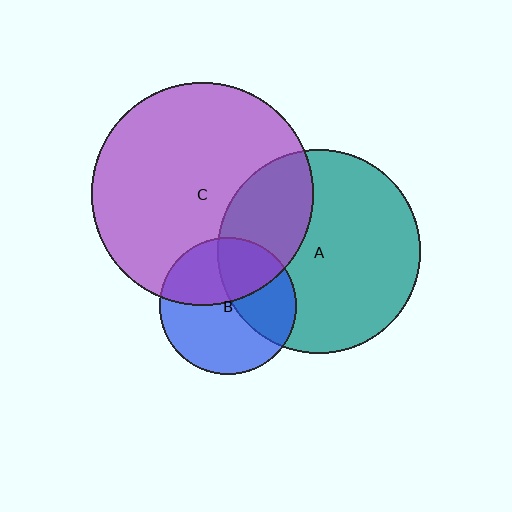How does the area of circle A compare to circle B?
Approximately 2.2 times.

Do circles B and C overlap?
Yes.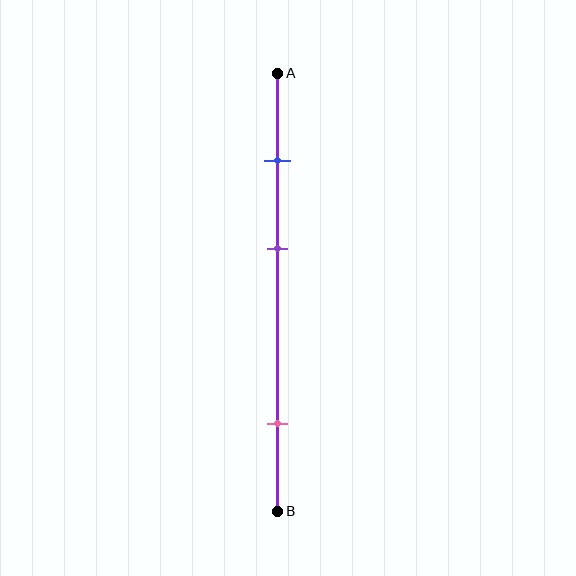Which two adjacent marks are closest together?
The blue and purple marks are the closest adjacent pair.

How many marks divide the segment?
There are 3 marks dividing the segment.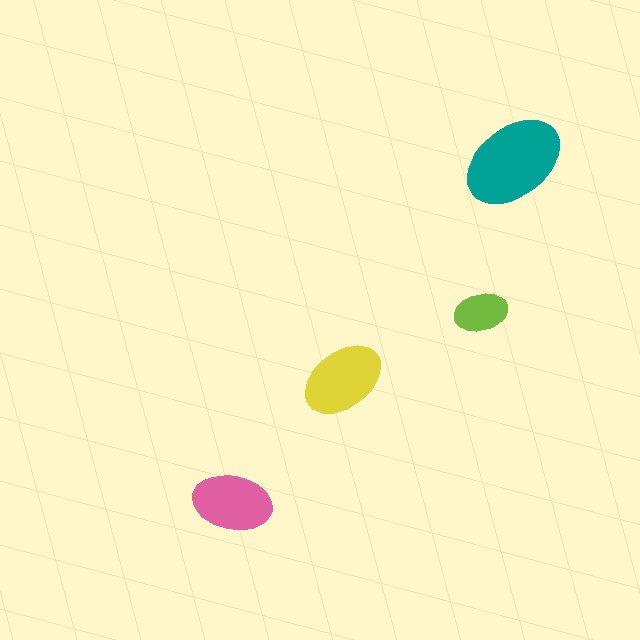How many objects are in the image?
There are 4 objects in the image.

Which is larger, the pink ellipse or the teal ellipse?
The teal one.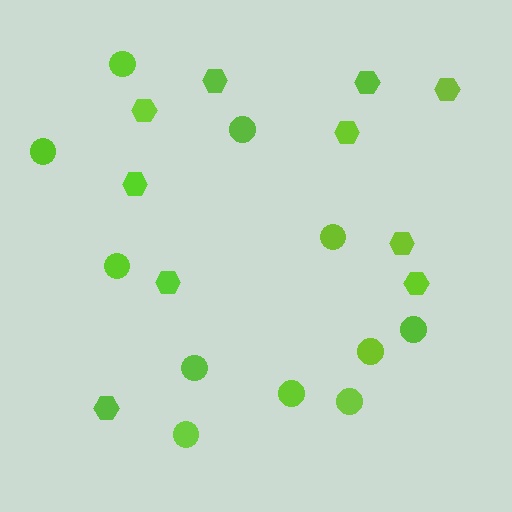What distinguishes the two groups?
There are 2 groups: one group of circles (11) and one group of hexagons (10).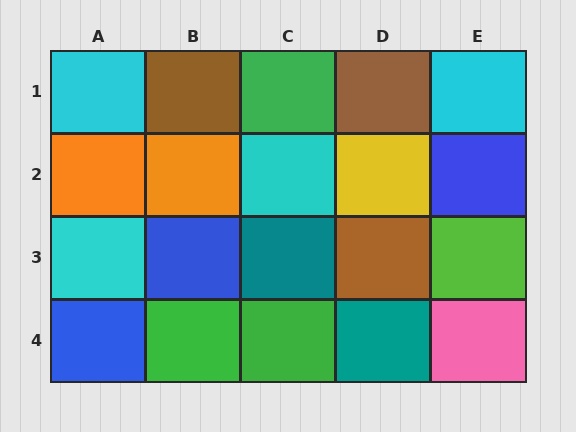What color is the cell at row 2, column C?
Cyan.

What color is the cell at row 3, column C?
Teal.